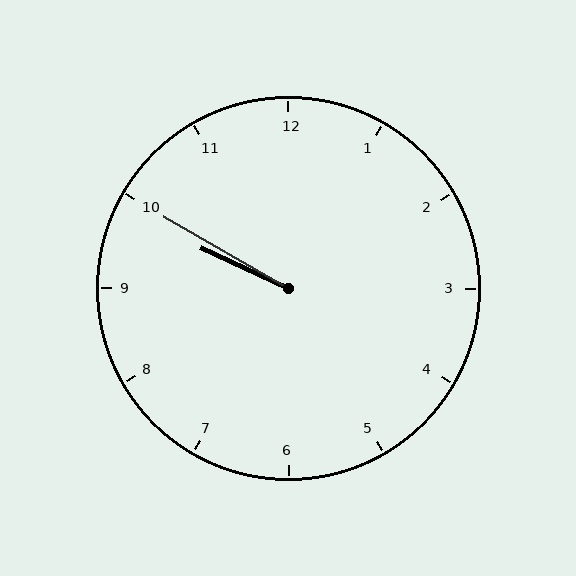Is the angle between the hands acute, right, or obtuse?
It is acute.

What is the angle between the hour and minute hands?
Approximately 5 degrees.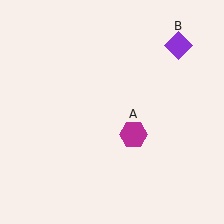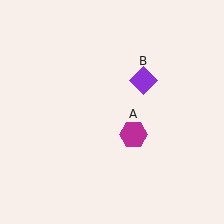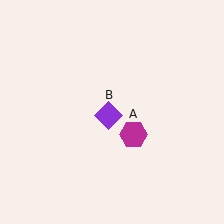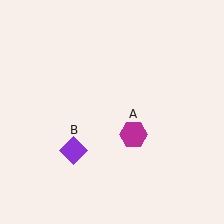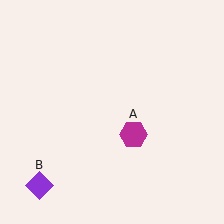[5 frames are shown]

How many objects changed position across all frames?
1 object changed position: purple diamond (object B).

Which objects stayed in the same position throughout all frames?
Magenta hexagon (object A) remained stationary.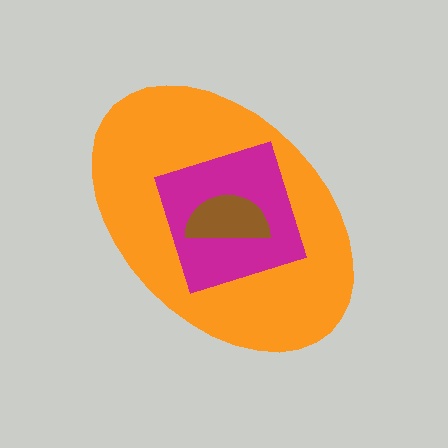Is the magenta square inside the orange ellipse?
Yes.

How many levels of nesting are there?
3.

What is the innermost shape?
The brown semicircle.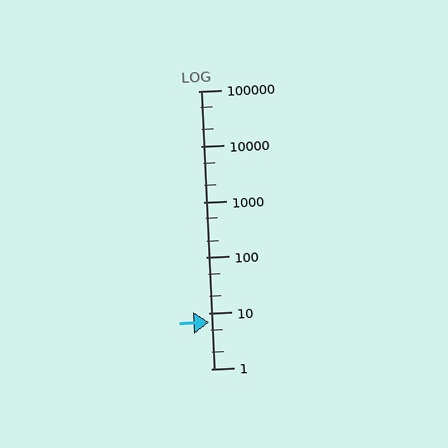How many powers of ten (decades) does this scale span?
The scale spans 5 decades, from 1 to 100000.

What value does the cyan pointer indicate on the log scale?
The pointer indicates approximately 6.8.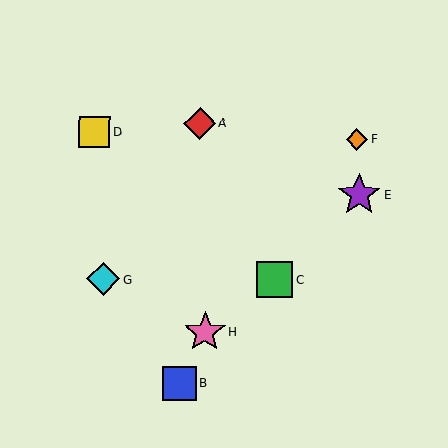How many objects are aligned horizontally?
2 objects (C, G) are aligned horizontally.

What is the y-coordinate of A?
Object A is at y≈123.